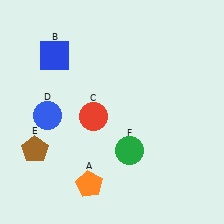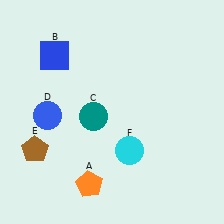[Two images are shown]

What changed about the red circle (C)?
In Image 1, C is red. In Image 2, it changed to teal.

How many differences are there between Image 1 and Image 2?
There are 2 differences between the two images.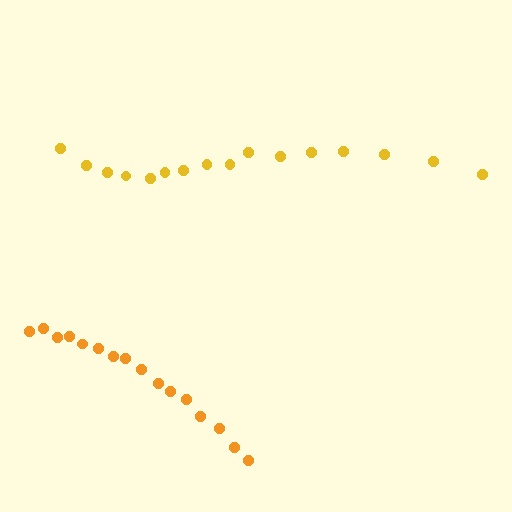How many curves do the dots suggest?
There are 2 distinct paths.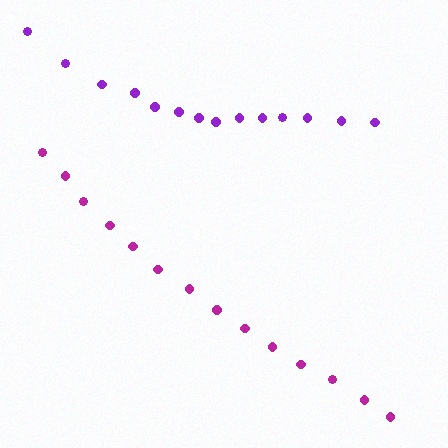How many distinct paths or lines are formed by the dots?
There are 2 distinct paths.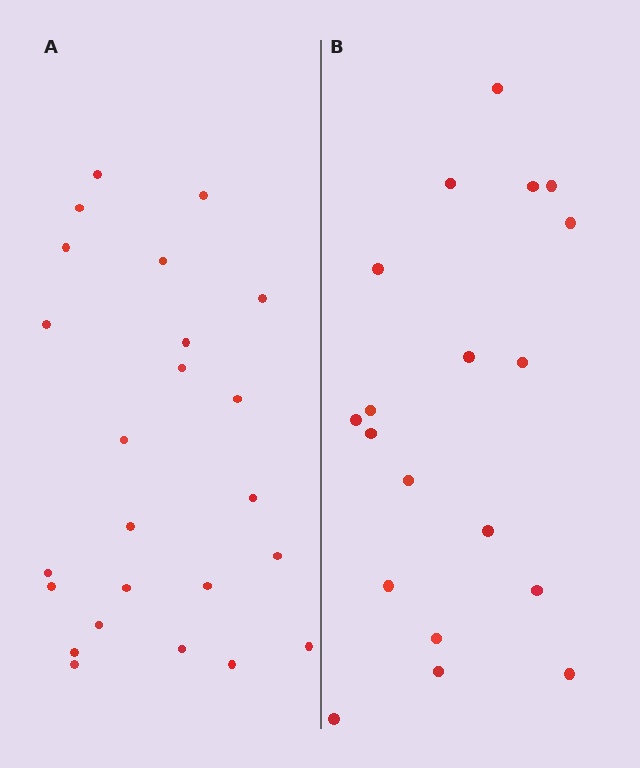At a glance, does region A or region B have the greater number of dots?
Region A (the left region) has more dots.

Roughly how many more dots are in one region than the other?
Region A has about 5 more dots than region B.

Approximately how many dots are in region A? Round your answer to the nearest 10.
About 20 dots. (The exact count is 24, which rounds to 20.)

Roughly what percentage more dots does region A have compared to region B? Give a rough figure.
About 25% more.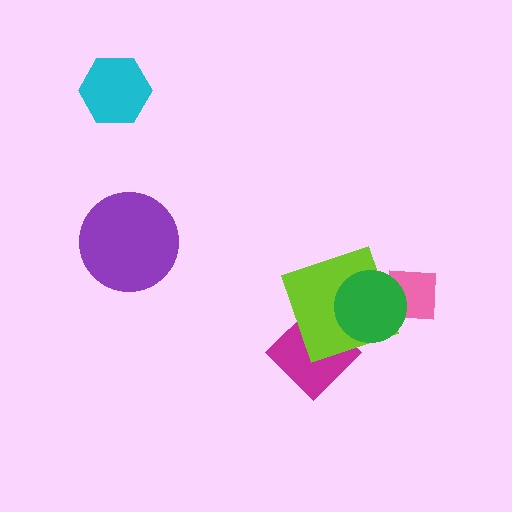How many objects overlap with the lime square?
2 objects overlap with the lime square.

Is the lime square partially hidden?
Yes, it is partially covered by another shape.